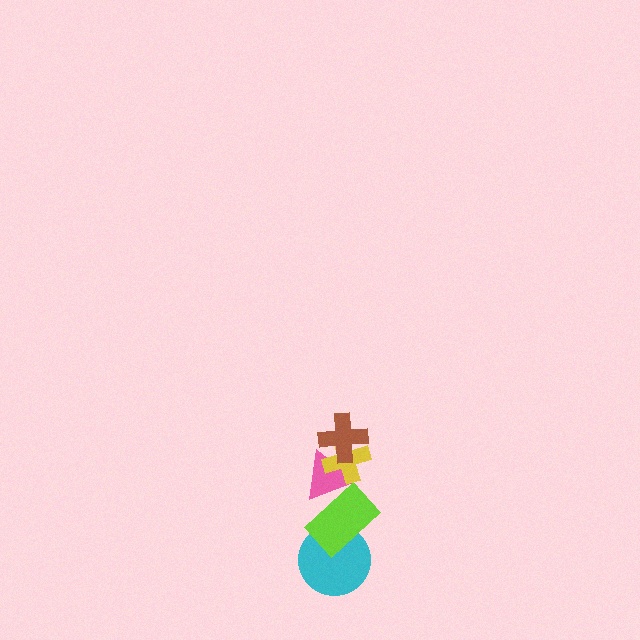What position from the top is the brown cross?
The brown cross is 1st from the top.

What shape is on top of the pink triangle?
The yellow cross is on top of the pink triangle.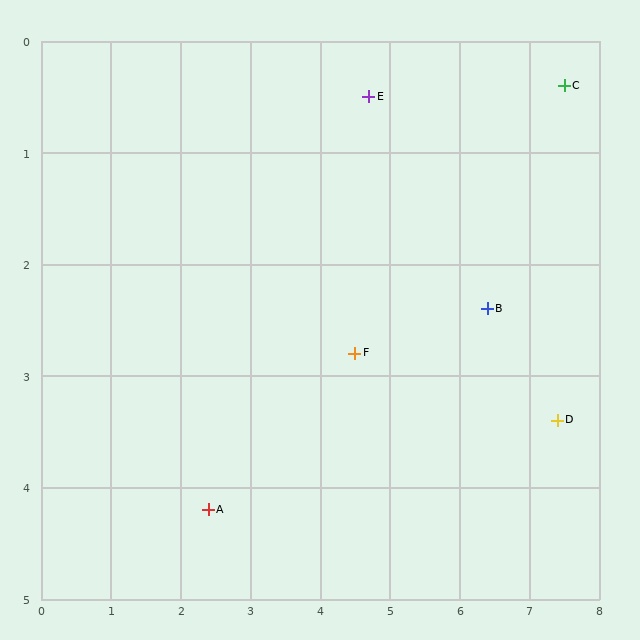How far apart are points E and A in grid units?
Points E and A are about 4.4 grid units apart.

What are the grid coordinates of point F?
Point F is at approximately (4.5, 2.8).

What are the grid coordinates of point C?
Point C is at approximately (7.5, 0.4).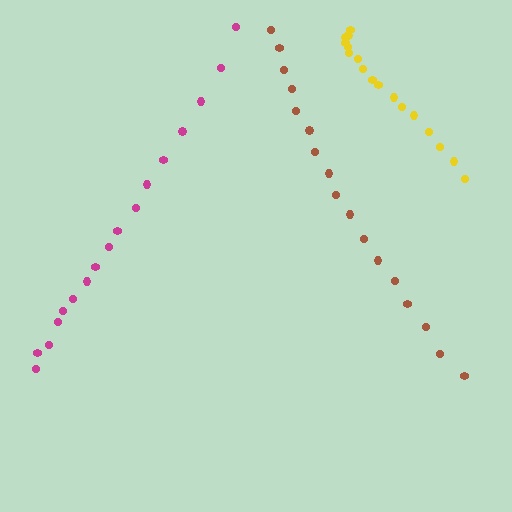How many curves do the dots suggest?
There are 3 distinct paths.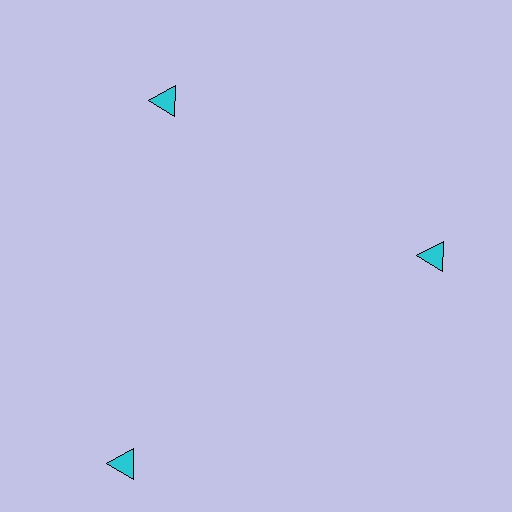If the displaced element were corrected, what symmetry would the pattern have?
It would have 3-fold rotational symmetry — the pattern would map onto itself every 120 degrees.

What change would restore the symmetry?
The symmetry would be restored by moving it inward, back onto the ring so that all 3 triangles sit at equal angles and equal distance from the center.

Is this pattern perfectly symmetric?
No. The 3 cyan triangles are arranged in a ring, but one element near the 7 o'clock position is pushed outward from the center, breaking the 3-fold rotational symmetry.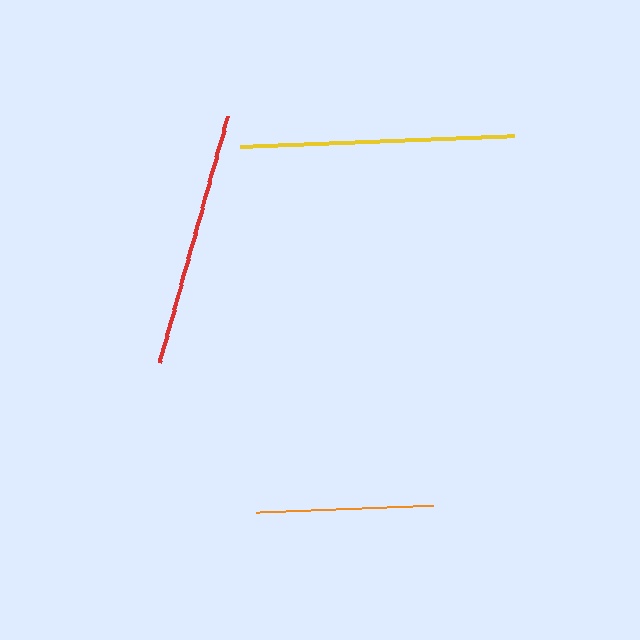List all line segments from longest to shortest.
From longest to shortest: yellow, red, orange.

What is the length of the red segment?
The red segment is approximately 256 pixels long.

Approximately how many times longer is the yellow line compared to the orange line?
The yellow line is approximately 1.5 times the length of the orange line.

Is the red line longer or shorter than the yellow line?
The yellow line is longer than the red line.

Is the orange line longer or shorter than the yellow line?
The yellow line is longer than the orange line.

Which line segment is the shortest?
The orange line is the shortest at approximately 179 pixels.